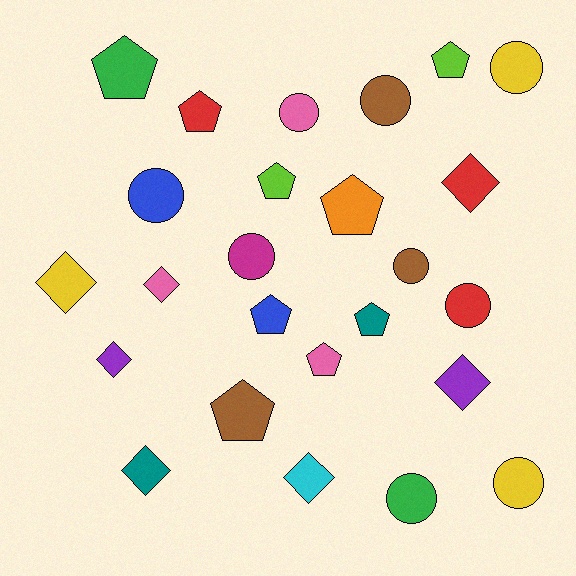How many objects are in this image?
There are 25 objects.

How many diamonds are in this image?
There are 7 diamonds.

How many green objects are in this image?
There are 2 green objects.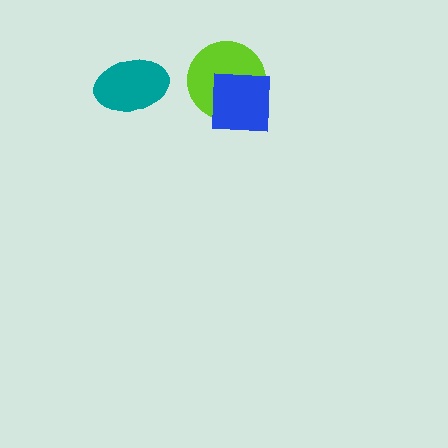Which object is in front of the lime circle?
The blue square is in front of the lime circle.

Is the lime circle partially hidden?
Yes, it is partially covered by another shape.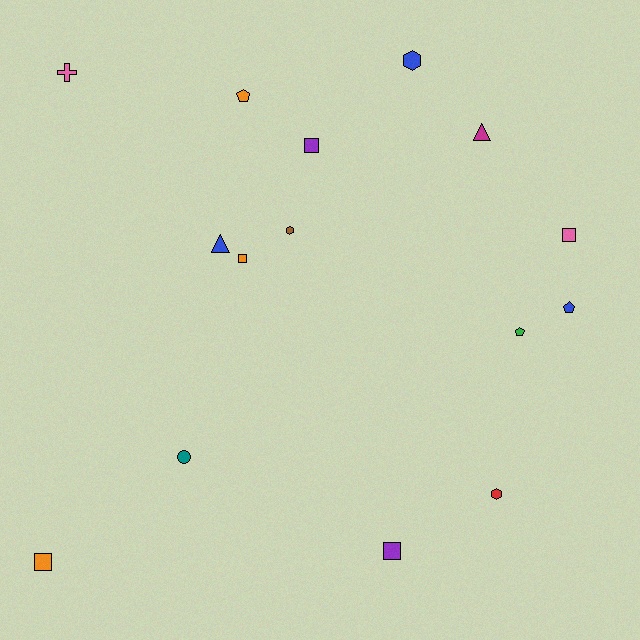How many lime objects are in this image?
There are no lime objects.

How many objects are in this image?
There are 15 objects.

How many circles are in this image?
There is 1 circle.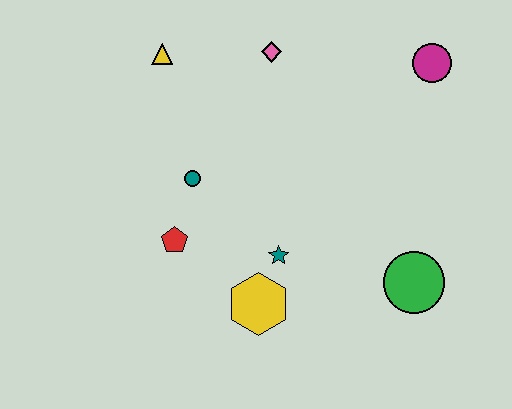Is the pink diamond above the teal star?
Yes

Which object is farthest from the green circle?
The yellow triangle is farthest from the green circle.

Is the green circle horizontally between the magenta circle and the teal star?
Yes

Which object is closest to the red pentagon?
The teal circle is closest to the red pentagon.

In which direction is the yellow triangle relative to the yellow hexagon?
The yellow triangle is above the yellow hexagon.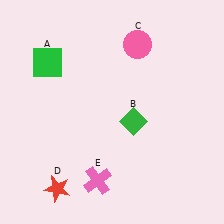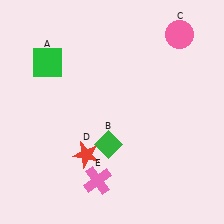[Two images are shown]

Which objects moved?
The objects that moved are: the green diamond (B), the pink circle (C), the red star (D).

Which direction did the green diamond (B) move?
The green diamond (B) moved left.